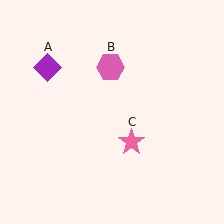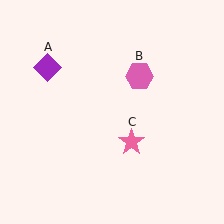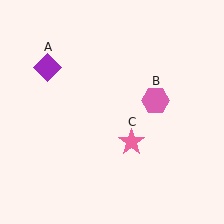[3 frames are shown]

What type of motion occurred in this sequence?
The pink hexagon (object B) rotated clockwise around the center of the scene.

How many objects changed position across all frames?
1 object changed position: pink hexagon (object B).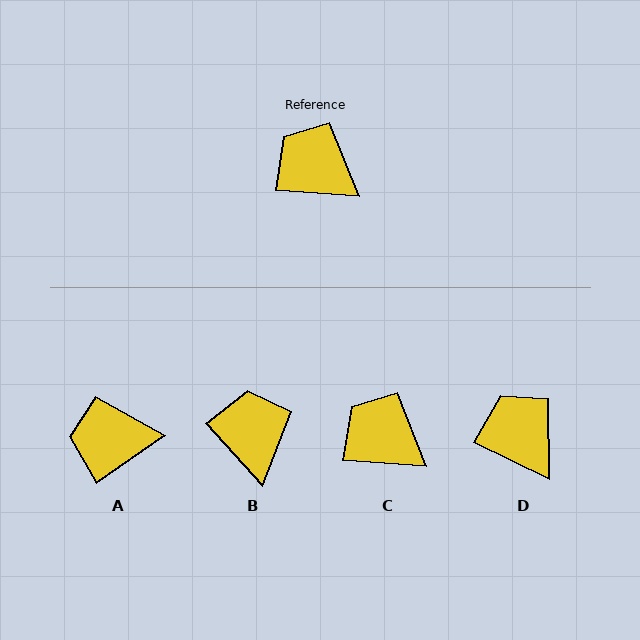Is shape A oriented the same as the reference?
No, it is off by about 39 degrees.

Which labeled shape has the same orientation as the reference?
C.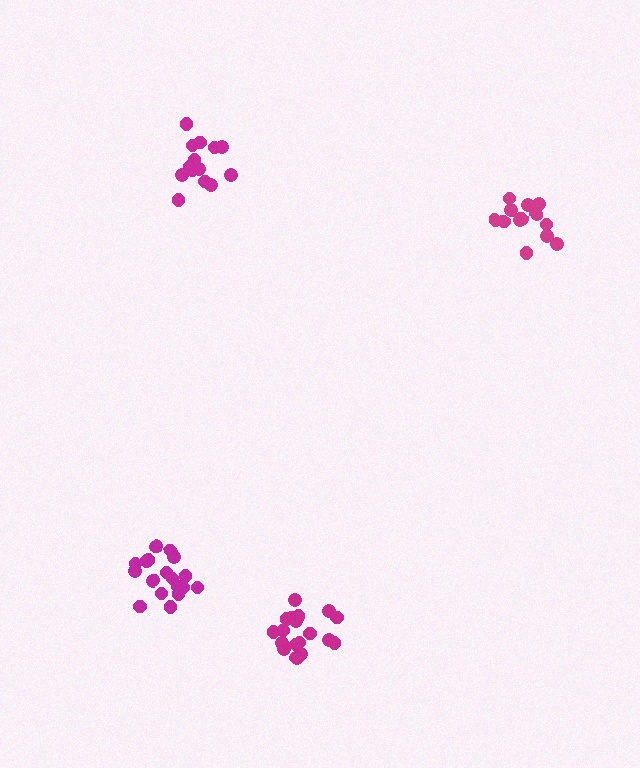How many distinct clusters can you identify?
There are 4 distinct clusters.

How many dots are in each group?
Group 1: 20 dots, Group 2: 18 dots, Group 3: 14 dots, Group 4: 14 dots (66 total).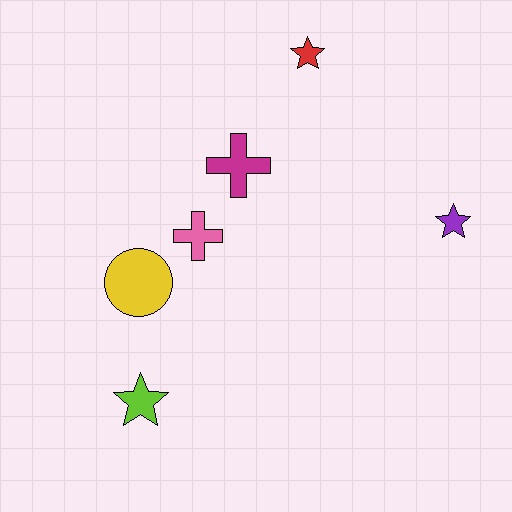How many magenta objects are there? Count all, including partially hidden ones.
There is 1 magenta object.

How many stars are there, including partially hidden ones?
There are 3 stars.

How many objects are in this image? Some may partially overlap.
There are 6 objects.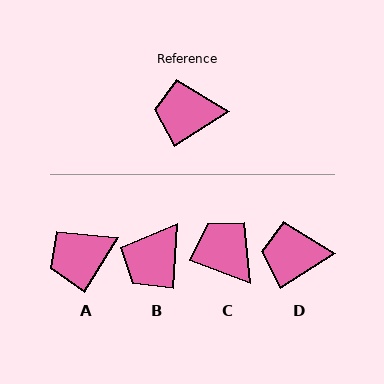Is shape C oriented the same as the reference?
No, it is off by about 52 degrees.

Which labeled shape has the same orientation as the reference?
D.